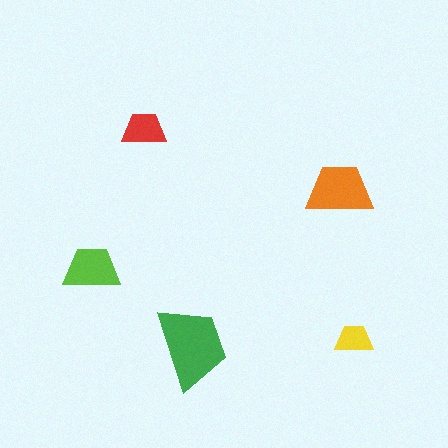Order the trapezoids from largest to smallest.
the green one, the orange one, the lime one, the red one, the yellow one.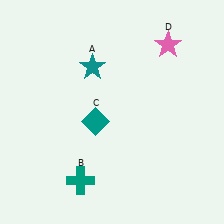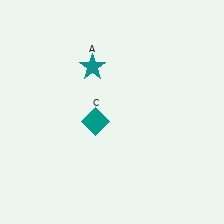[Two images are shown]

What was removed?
The teal cross (B), the pink star (D) were removed in Image 2.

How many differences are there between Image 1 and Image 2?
There are 2 differences between the two images.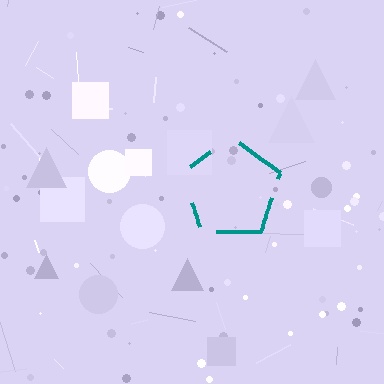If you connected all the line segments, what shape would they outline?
They would outline a pentagon.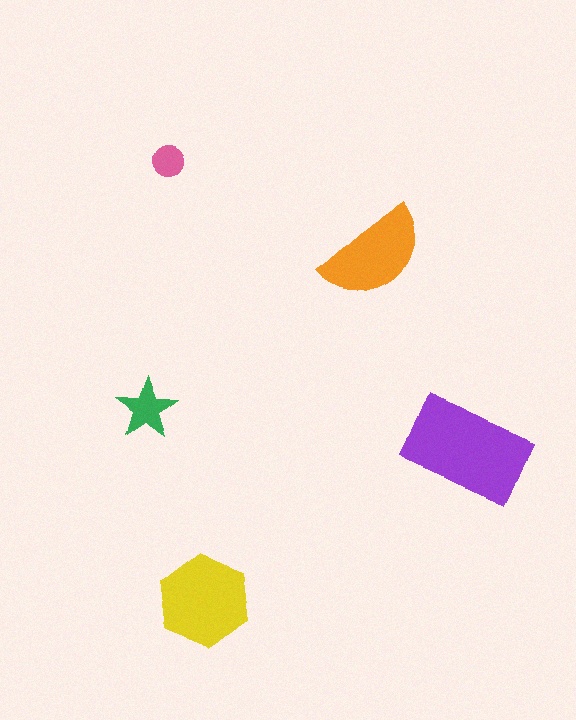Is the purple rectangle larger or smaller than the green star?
Larger.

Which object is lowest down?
The yellow hexagon is bottommost.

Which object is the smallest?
The pink circle.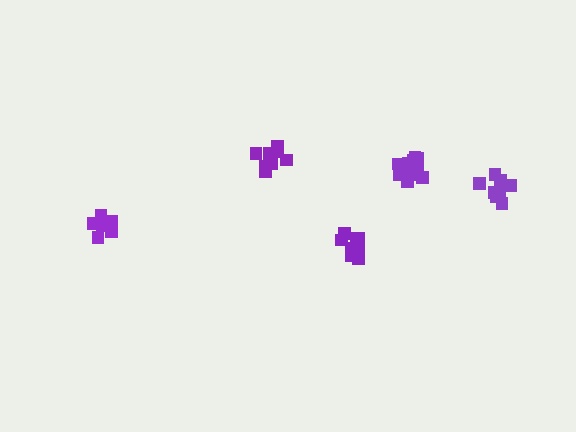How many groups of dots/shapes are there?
There are 5 groups.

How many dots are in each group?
Group 1: 8 dots, Group 2: 9 dots, Group 3: 12 dots, Group 4: 8 dots, Group 5: 8 dots (45 total).